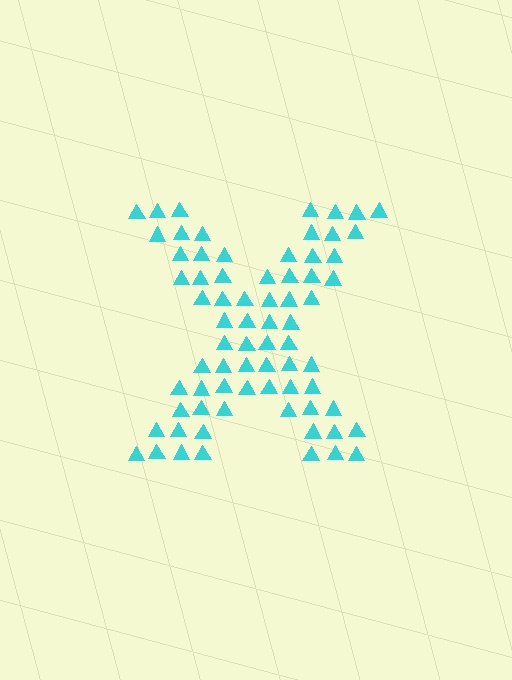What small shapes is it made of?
It is made of small triangles.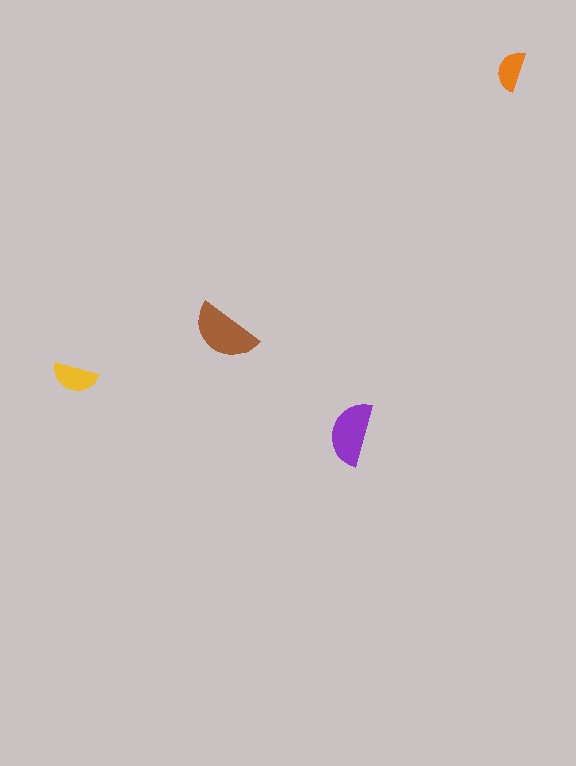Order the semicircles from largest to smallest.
the brown one, the purple one, the yellow one, the orange one.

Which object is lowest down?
The purple semicircle is bottommost.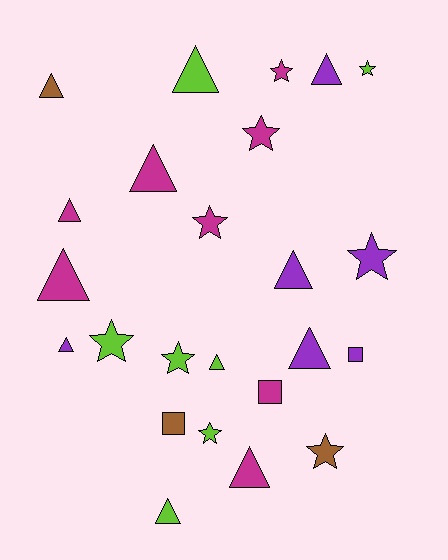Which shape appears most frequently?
Triangle, with 12 objects.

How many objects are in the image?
There are 24 objects.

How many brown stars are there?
There is 1 brown star.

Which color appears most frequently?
Magenta, with 8 objects.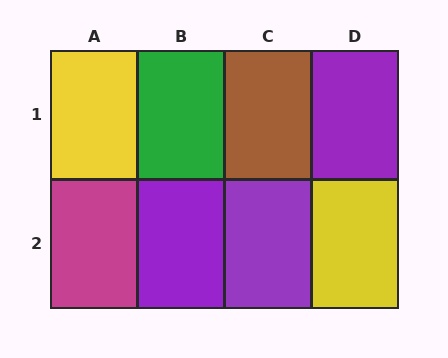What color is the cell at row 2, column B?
Purple.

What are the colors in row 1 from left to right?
Yellow, green, brown, purple.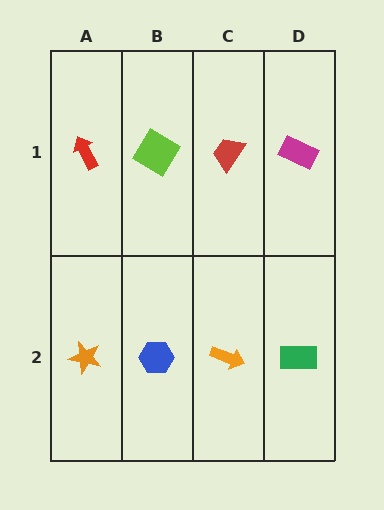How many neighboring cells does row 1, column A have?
2.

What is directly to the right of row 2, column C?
A green rectangle.